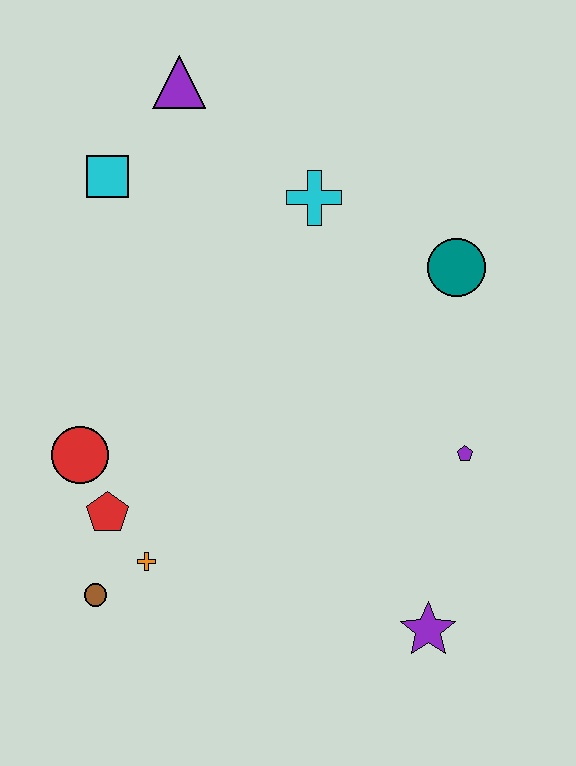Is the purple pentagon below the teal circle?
Yes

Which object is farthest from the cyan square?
The purple star is farthest from the cyan square.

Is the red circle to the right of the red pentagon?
No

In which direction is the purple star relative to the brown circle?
The purple star is to the right of the brown circle.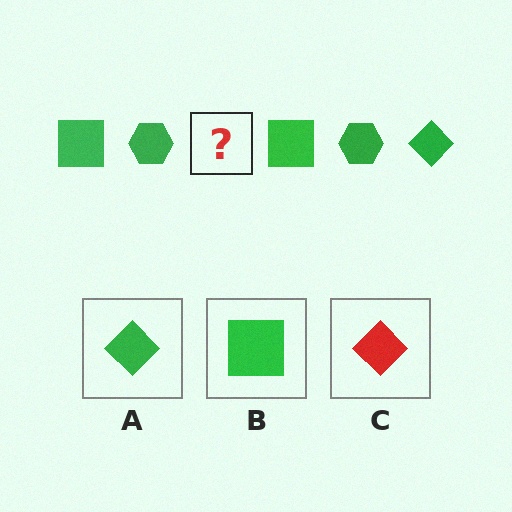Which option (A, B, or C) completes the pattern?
A.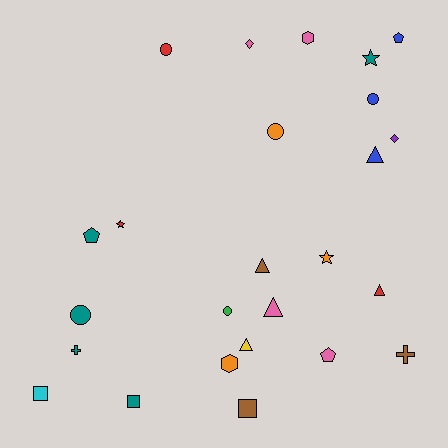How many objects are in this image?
There are 25 objects.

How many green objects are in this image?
There is 1 green object.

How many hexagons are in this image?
There are 2 hexagons.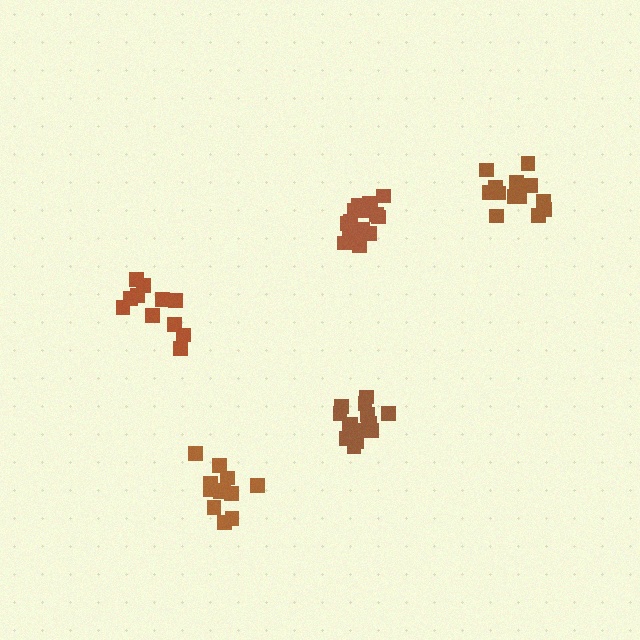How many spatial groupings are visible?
There are 5 spatial groupings.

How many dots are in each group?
Group 1: 13 dots, Group 2: 16 dots, Group 3: 16 dots, Group 4: 11 dots, Group 5: 12 dots (68 total).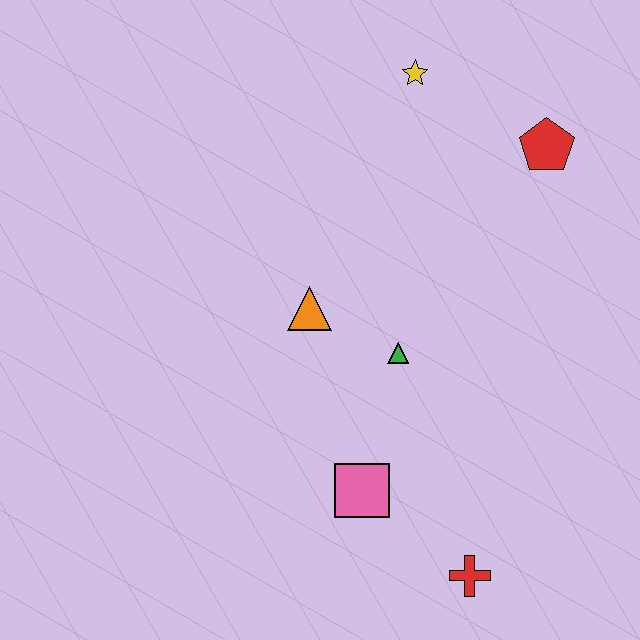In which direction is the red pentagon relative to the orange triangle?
The red pentagon is to the right of the orange triangle.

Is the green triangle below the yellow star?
Yes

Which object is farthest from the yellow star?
The red cross is farthest from the yellow star.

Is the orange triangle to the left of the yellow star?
Yes